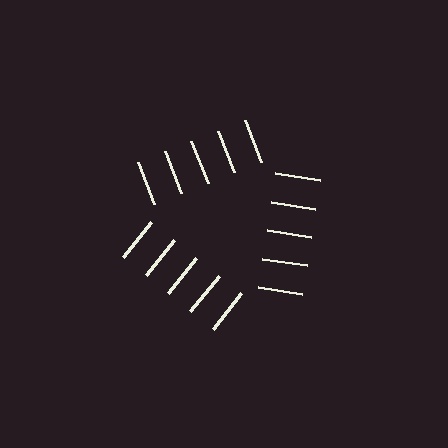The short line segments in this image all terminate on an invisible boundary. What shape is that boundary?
An illusory triangle — the line segments terminate on its edges but no continuous stroke is drawn.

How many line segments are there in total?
15 — 5 along each of the 3 edges.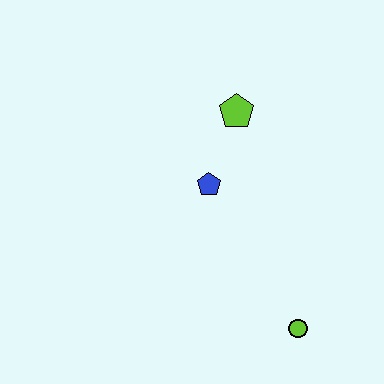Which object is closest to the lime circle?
The blue pentagon is closest to the lime circle.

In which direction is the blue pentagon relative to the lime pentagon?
The blue pentagon is below the lime pentagon.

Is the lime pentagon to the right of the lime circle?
No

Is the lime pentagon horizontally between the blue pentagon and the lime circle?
Yes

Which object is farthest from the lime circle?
The lime pentagon is farthest from the lime circle.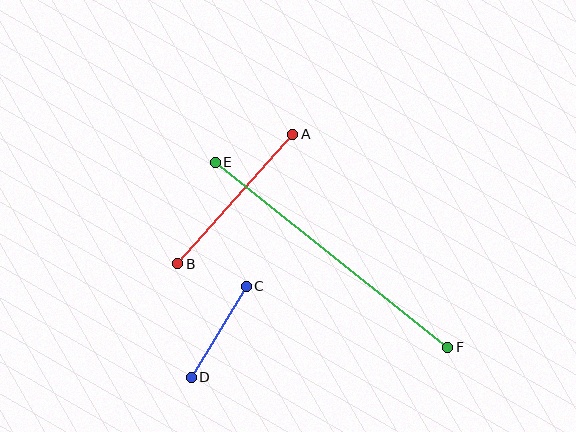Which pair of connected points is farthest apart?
Points E and F are farthest apart.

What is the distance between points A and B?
The distance is approximately 173 pixels.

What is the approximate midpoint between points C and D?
The midpoint is at approximately (219, 332) pixels.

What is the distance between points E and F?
The distance is approximately 297 pixels.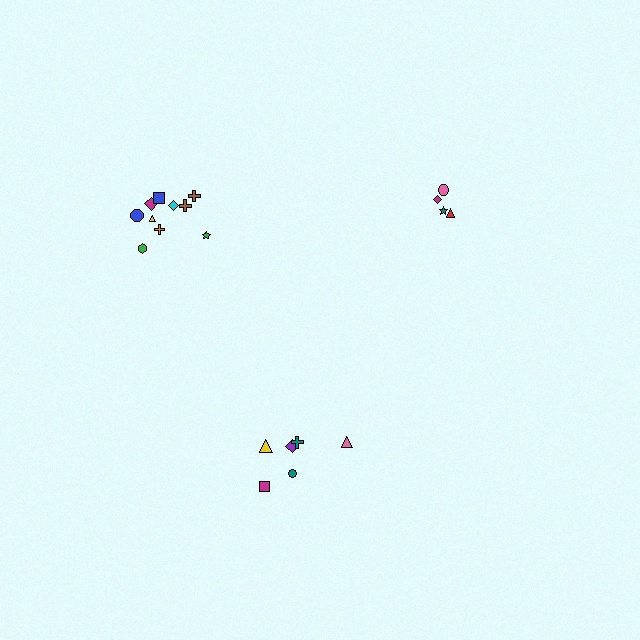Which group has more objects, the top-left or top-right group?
The top-left group.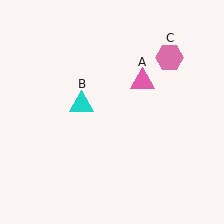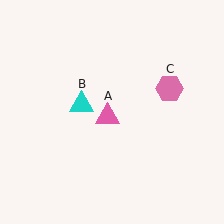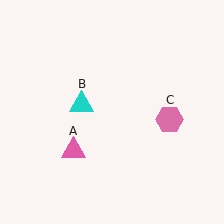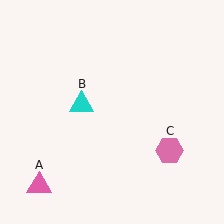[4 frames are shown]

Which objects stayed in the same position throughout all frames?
Cyan triangle (object B) remained stationary.